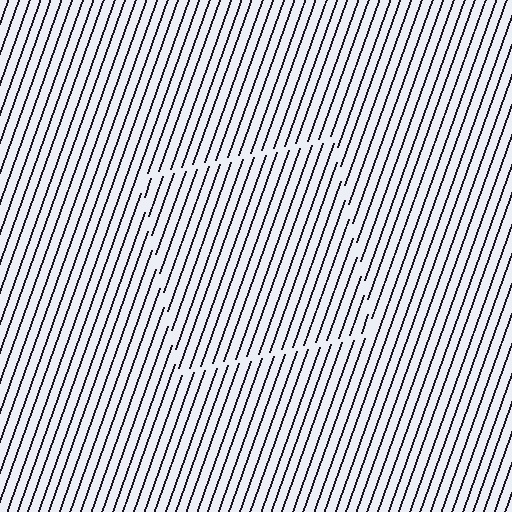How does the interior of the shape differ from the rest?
The interior of the shape contains the same grating, shifted by half a period — the contour is defined by the phase discontinuity where line-ends from the inner and outer gratings abut.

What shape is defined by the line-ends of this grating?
An illusory square. The interior of the shape contains the same grating, shifted by half a period — the contour is defined by the phase discontinuity where line-ends from the inner and outer gratings abut.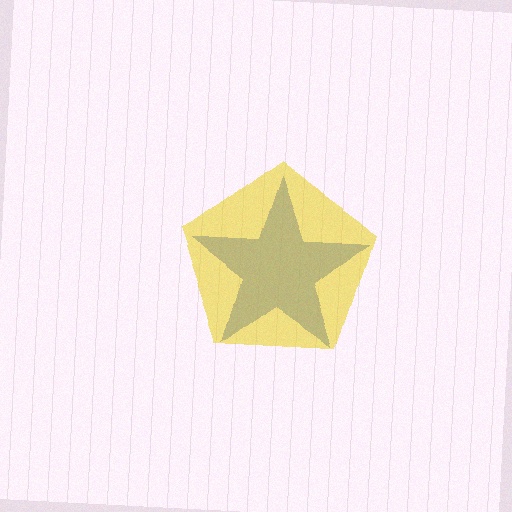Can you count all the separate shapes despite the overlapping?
Yes, there are 2 separate shapes.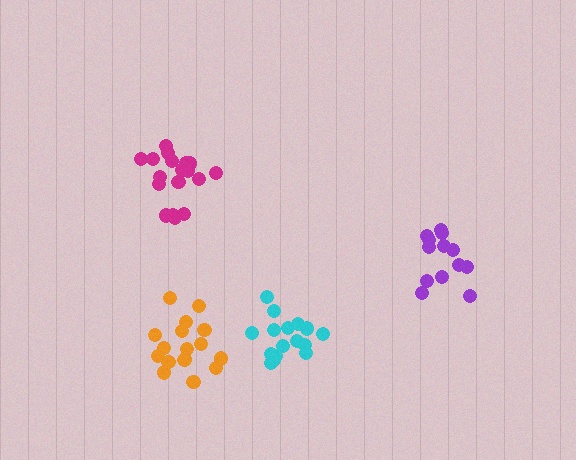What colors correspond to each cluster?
The clusters are colored: purple, orange, cyan, magenta.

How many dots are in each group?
Group 1: 13 dots, Group 2: 18 dots, Group 3: 16 dots, Group 4: 18 dots (65 total).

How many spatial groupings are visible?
There are 4 spatial groupings.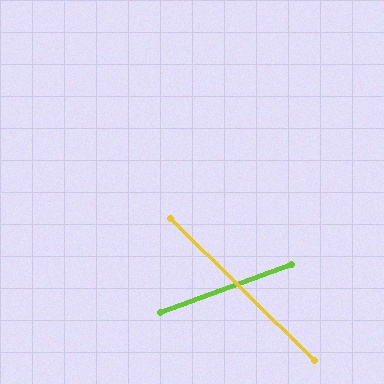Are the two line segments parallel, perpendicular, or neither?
Neither parallel nor perpendicular — they differ by about 65°.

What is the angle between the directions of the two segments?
Approximately 65 degrees.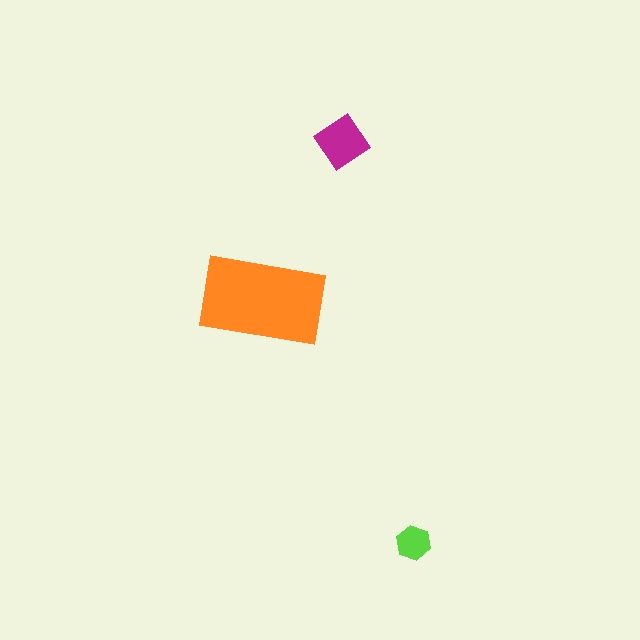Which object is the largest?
The orange rectangle.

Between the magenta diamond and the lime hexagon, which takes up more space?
The magenta diamond.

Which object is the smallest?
The lime hexagon.